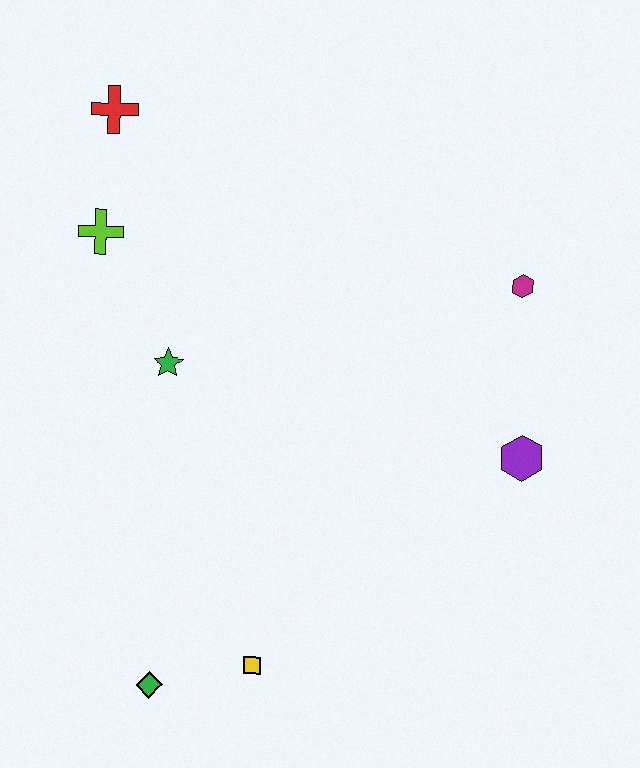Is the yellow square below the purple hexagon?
Yes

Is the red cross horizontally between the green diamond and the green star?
No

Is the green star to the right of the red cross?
Yes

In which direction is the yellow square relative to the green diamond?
The yellow square is to the right of the green diamond.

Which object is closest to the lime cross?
The red cross is closest to the lime cross.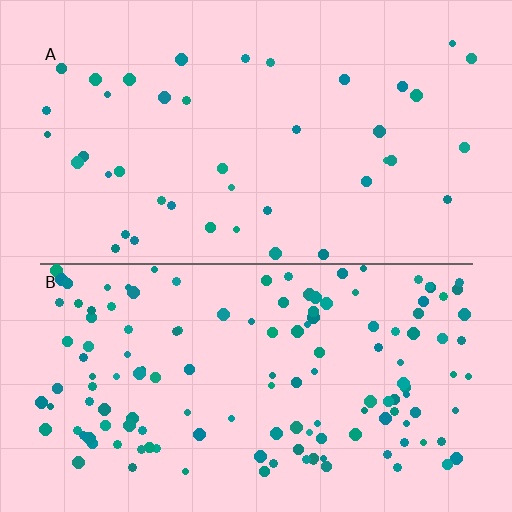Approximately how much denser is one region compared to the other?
Approximately 3.4× — region B over region A.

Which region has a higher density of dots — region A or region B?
B (the bottom).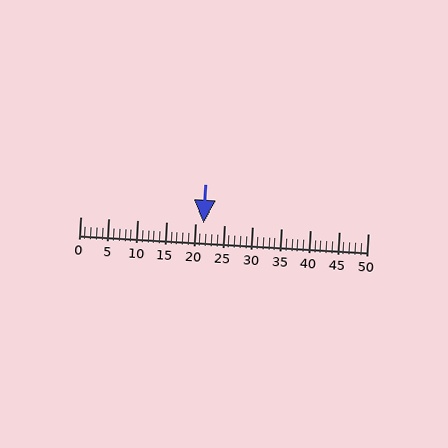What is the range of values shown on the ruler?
The ruler shows values from 0 to 50.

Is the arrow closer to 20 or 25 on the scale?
The arrow is closer to 20.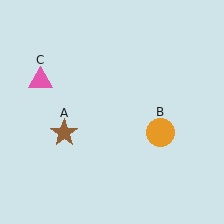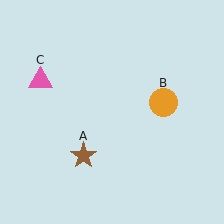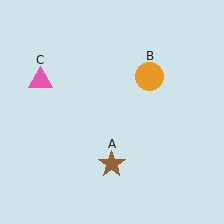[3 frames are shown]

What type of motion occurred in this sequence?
The brown star (object A), orange circle (object B) rotated counterclockwise around the center of the scene.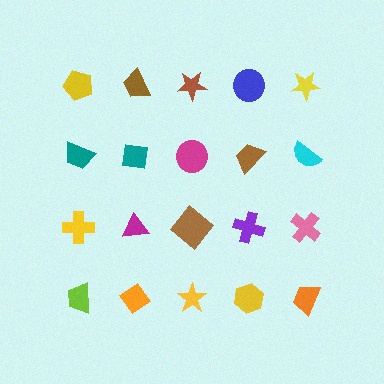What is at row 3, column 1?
A yellow cross.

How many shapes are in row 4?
5 shapes.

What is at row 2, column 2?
A teal square.